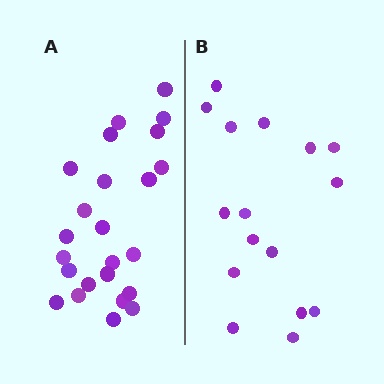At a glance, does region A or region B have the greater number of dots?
Region A (the left region) has more dots.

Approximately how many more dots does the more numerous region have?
Region A has roughly 8 or so more dots than region B.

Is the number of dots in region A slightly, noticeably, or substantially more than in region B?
Region A has substantially more. The ratio is roughly 1.5 to 1.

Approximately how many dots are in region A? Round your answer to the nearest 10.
About 20 dots. (The exact count is 24, which rounds to 20.)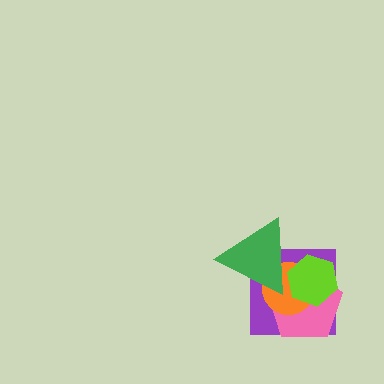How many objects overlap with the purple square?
4 objects overlap with the purple square.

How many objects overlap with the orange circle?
4 objects overlap with the orange circle.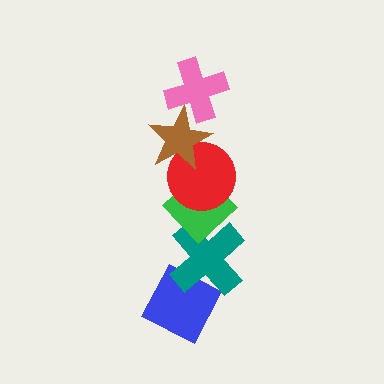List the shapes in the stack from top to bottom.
From top to bottom: the pink cross, the brown star, the red circle, the green diamond, the teal cross, the blue diamond.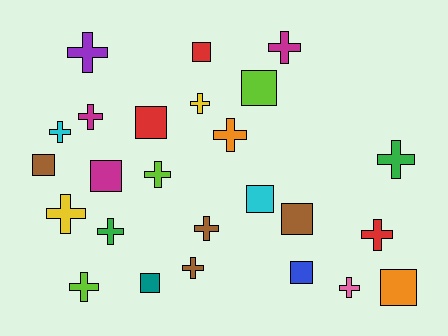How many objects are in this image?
There are 25 objects.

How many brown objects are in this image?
There are 4 brown objects.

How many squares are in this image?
There are 10 squares.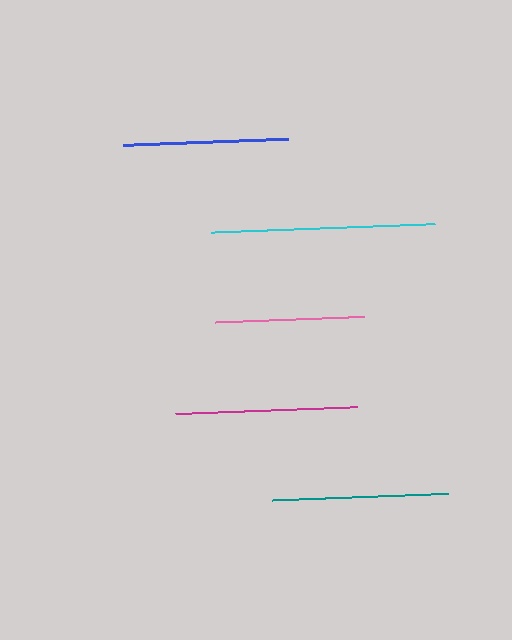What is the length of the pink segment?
The pink segment is approximately 149 pixels long.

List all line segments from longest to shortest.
From longest to shortest: cyan, magenta, teal, blue, pink.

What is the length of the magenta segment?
The magenta segment is approximately 182 pixels long.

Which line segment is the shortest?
The pink line is the shortest at approximately 149 pixels.